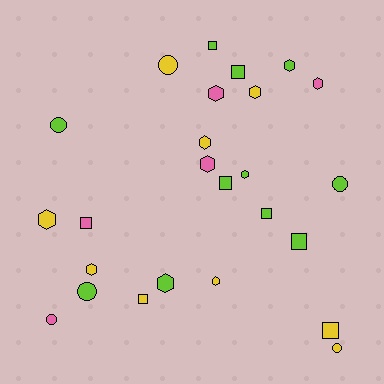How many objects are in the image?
There are 25 objects.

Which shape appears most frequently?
Hexagon, with 11 objects.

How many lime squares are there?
There are 5 lime squares.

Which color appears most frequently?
Lime, with 11 objects.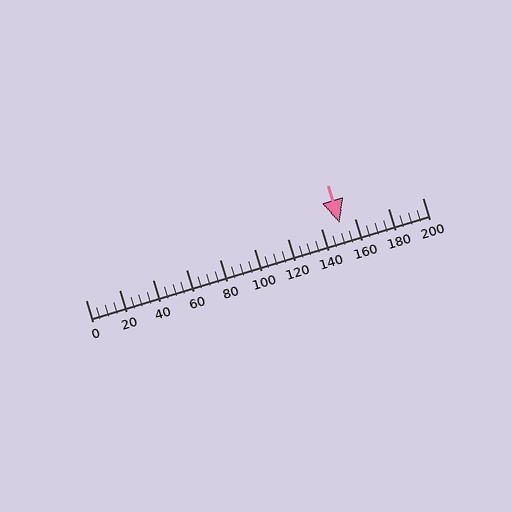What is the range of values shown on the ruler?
The ruler shows values from 0 to 200.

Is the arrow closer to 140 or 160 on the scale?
The arrow is closer to 160.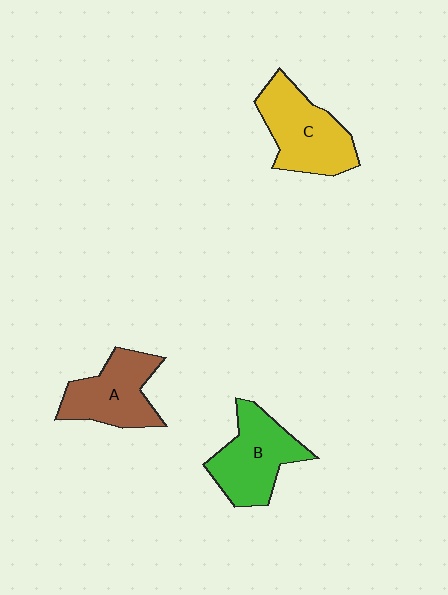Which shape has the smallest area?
Shape A (brown).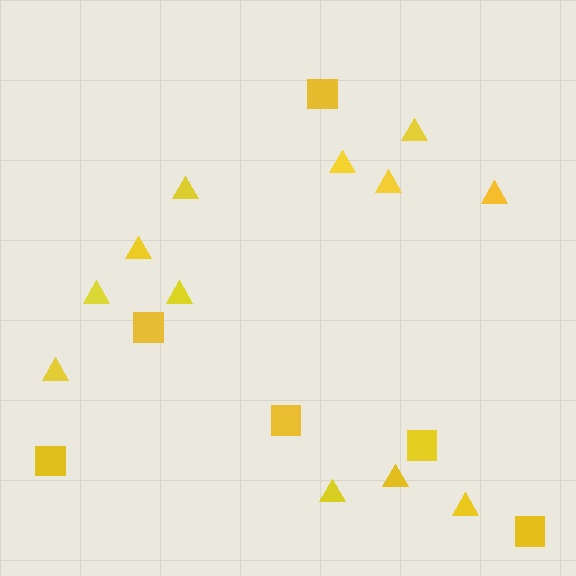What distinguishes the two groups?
There are 2 groups: one group of triangles (12) and one group of squares (6).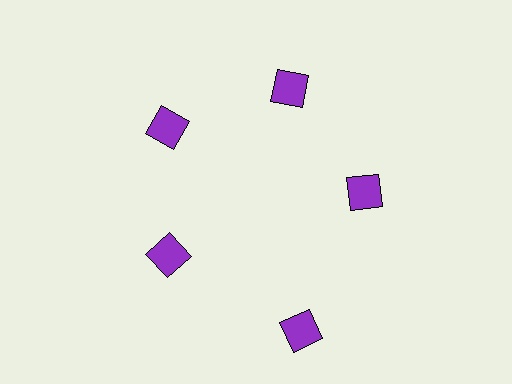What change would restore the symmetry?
The symmetry would be restored by moving it inward, back onto the ring so that all 5 squares sit at equal angles and equal distance from the center.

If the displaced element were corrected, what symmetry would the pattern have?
It would have 5-fold rotational symmetry — the pattern would map onto itself every 72 degrees.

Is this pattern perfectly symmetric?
No. The 5 purple squares are arranged in a ring, but one element near the 5 o'clock position is pushed outward from the center, breaking the 5-fold rotational symmetry.